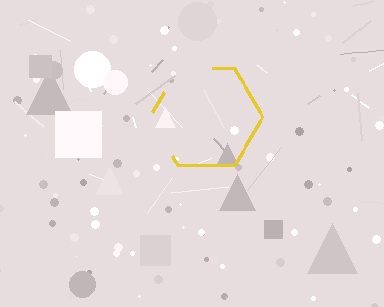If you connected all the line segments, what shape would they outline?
They would outline a hexagon.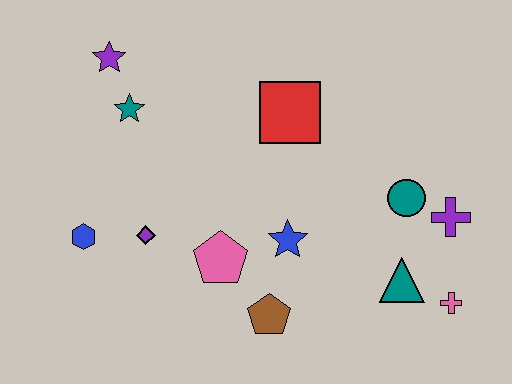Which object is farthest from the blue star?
The purple star is farthest from the blue star.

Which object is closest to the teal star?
The purple star is closest to the teal star.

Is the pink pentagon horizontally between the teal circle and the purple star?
Yes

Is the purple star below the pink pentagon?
No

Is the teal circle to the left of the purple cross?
Yes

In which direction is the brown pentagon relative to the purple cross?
The brown pentagon is to the left of the purple cross.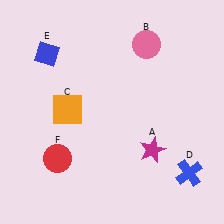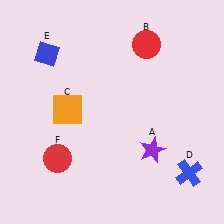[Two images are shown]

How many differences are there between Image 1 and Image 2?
There are 2 differences between the two images.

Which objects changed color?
A changed from magenta to purple. B changed from pink to red.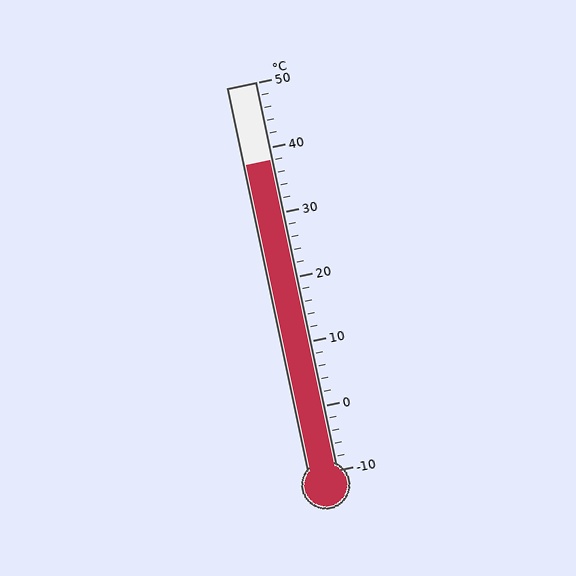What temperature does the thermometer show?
The thermometer shows approximately 38°C.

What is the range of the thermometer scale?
The thermometer scale ranges from -10°C to 50°C.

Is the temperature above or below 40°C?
The temperature is below 40°C.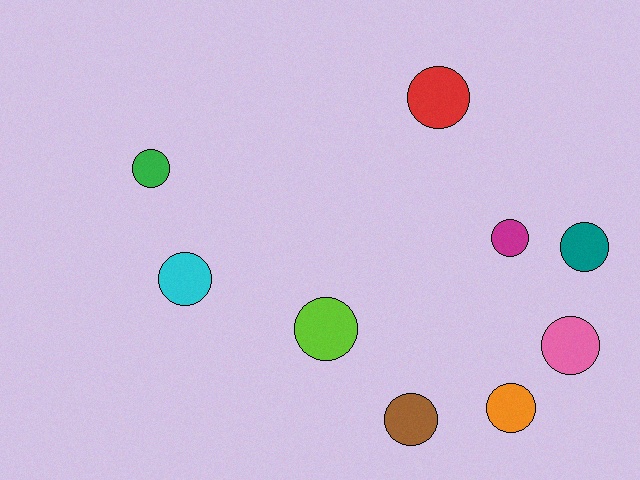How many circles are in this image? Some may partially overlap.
There are 9 circles.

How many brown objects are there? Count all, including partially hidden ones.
There is 1 brown object.